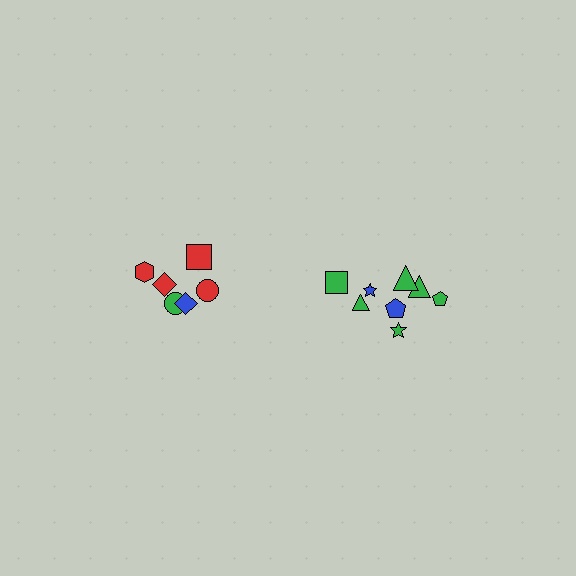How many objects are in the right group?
There are 8 objects.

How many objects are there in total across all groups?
There are 14 objects.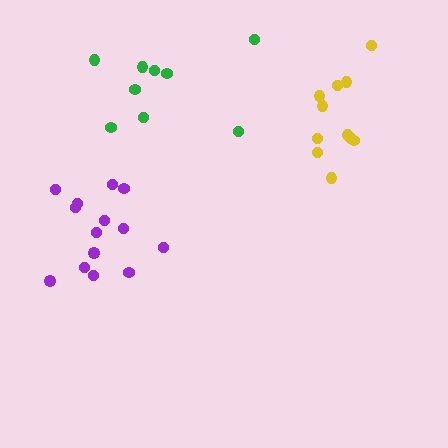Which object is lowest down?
The purple cluster is bottommost.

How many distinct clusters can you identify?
There are 3 distinct clusters.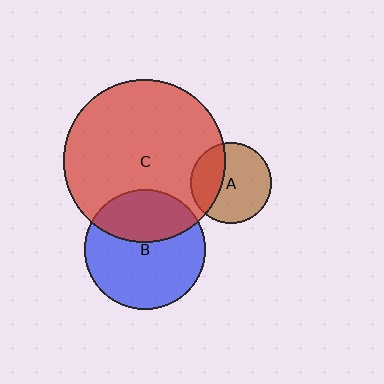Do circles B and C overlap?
Yes.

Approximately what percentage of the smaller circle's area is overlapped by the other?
Approximately 35%.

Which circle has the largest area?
Circle C (red).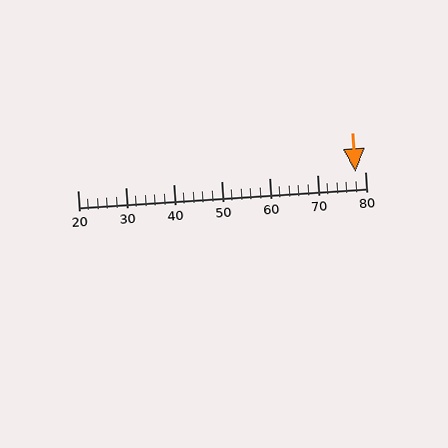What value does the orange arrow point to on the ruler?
The orange arrow points to approximately 78.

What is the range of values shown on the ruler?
The ruler shows values from 20 to 80.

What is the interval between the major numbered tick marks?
The major tick marks are spaced 10 units apart.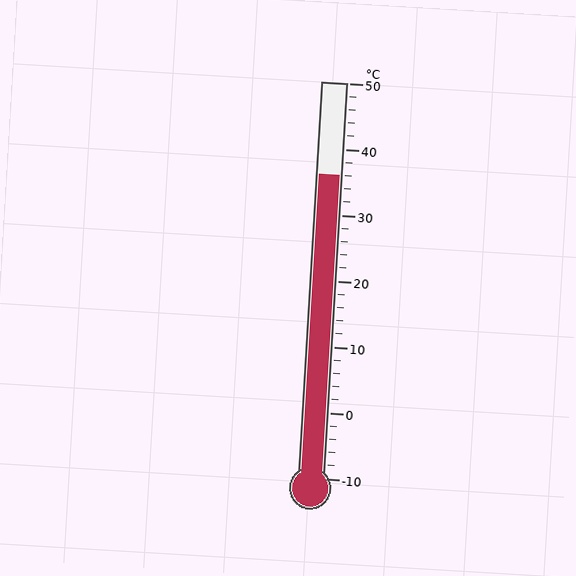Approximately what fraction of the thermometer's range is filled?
The thermometer is filled to approximately 75% of its range.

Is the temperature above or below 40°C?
The temperature is below 40°C.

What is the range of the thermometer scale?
The thermometer scale ranges from -10°C to 50°C.